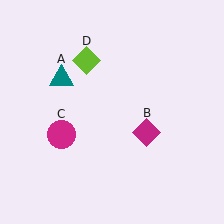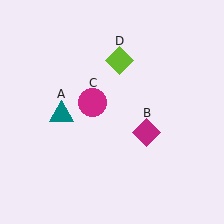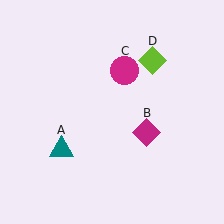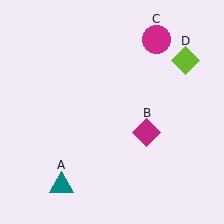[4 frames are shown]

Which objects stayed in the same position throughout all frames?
Magenta diamond (object B) remained stationary.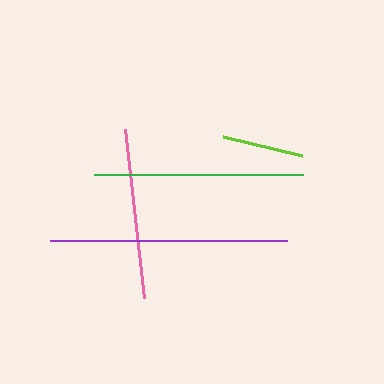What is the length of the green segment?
The green segment is approximately 209 pixels long.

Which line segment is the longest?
The purple line is the longest at approximately 238 pixels.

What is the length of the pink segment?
The pink segment is approximately 169 pixels long.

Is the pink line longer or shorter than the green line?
The green line is longer than the pink line.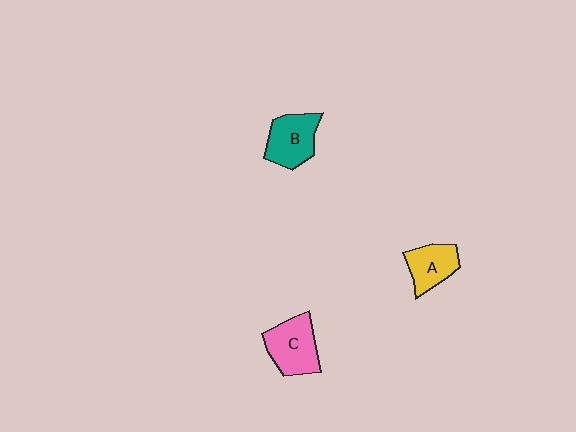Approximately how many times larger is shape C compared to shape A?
Approximately 1.3 times.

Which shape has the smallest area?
Shape A (yellow).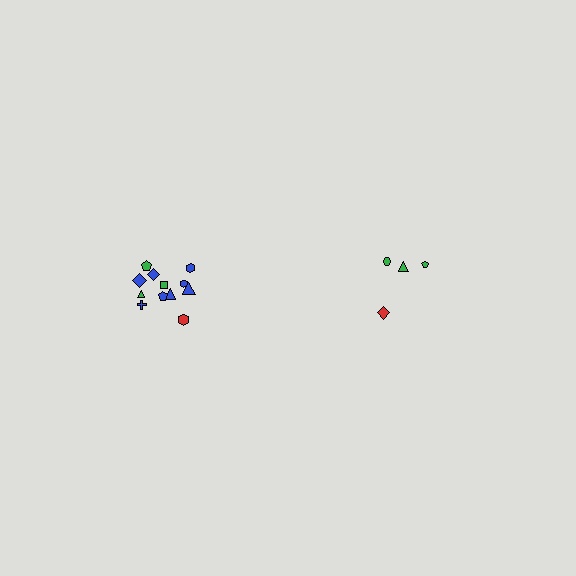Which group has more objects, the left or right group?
The left group.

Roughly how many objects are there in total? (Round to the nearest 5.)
Roughly 15 objects in total.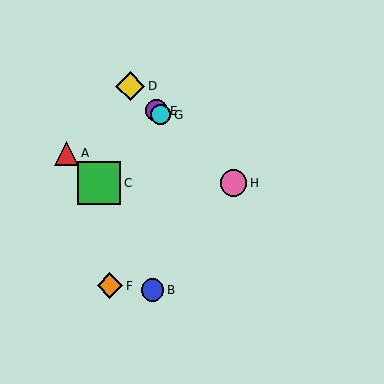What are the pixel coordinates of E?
Object E is at (156, 111).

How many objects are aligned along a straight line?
4 objects (D, E, G, H) are aligned along a straight line.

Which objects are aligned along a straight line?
Objects D, E, G, H are aligned along a straight line.